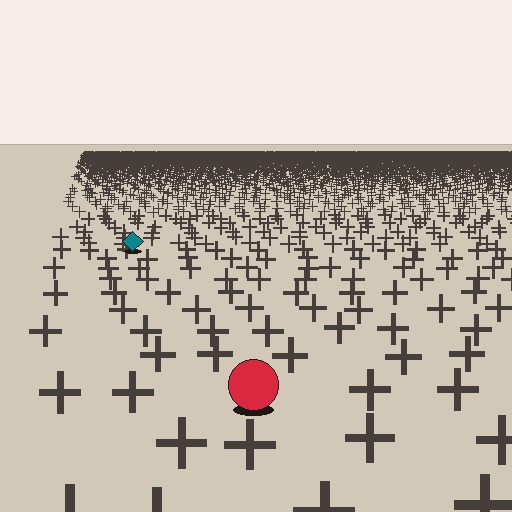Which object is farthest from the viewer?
The teal diamond is farthest from the viewer. It appears smaller and the ground texture around it is denser.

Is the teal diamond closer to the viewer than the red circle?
No. The red circle is closer — you can tell from the texture gradient: the ground texture is coarser near it.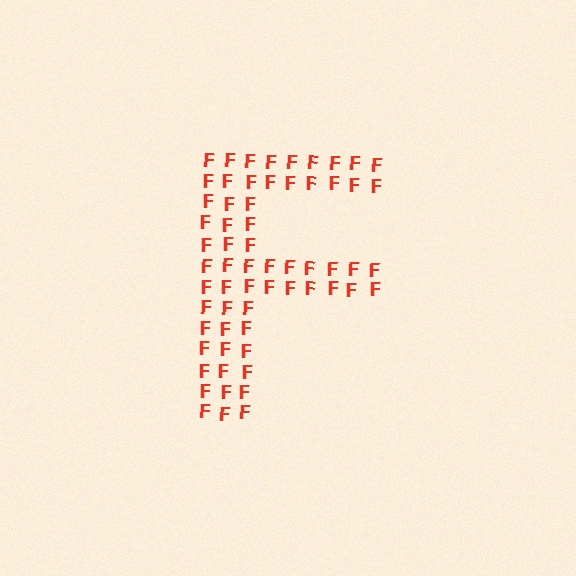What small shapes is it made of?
It is made of small letter F's.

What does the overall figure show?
The overall figure shows the letter F.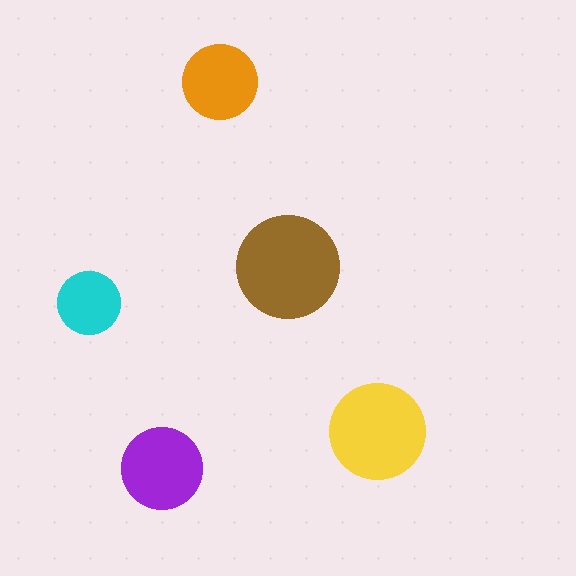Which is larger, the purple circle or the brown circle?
The brown one.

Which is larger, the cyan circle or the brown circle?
The brown one.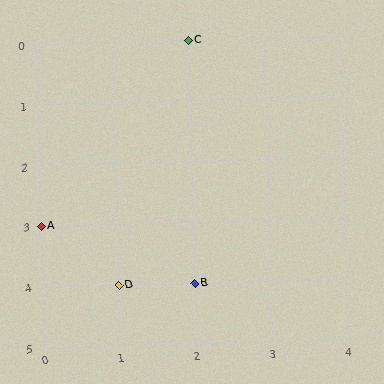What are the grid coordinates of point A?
Point A is at grid coordinates (0, 3).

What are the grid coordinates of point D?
Point D is at grid coordinates (1, 4).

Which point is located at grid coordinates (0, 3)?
Point A is at (0, 3).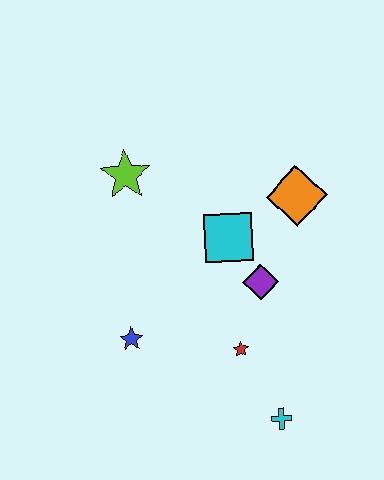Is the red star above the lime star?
No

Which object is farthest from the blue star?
The orange diamond is farthest from the blue star.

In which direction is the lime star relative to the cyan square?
The lime star is to the left of the cyan square.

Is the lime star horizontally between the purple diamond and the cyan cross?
No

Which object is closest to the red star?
The purple diamond is closest to the red star.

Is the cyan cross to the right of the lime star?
Yes